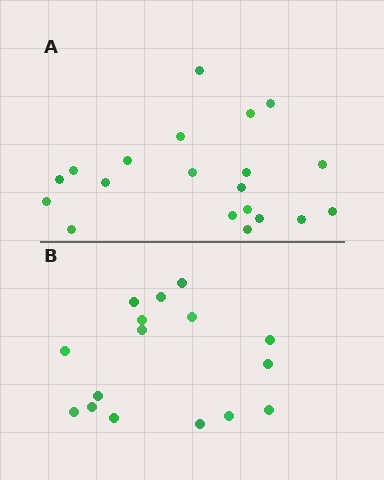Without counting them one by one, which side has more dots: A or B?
Region A (the top region) has more dots.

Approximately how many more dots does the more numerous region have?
Region A has about 4 more dots than region B.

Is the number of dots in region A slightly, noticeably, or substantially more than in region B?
Region A has noticeably more, but not dramatically so. The ratio is roughly 1.2 to 1.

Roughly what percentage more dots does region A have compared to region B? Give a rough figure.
About 25% more.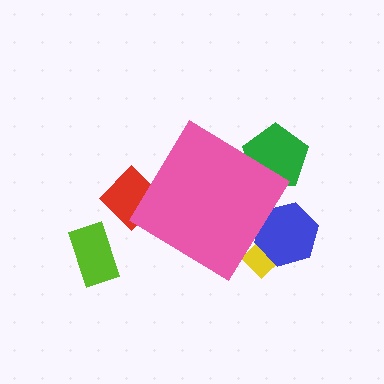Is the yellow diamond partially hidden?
Yes, the yellow diamond is partially hidden behind the pink diamond.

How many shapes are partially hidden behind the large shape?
4 shapes are partially hidden.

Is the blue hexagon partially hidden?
Yes, the blue hexagon is partially hidden behind the pink diamond.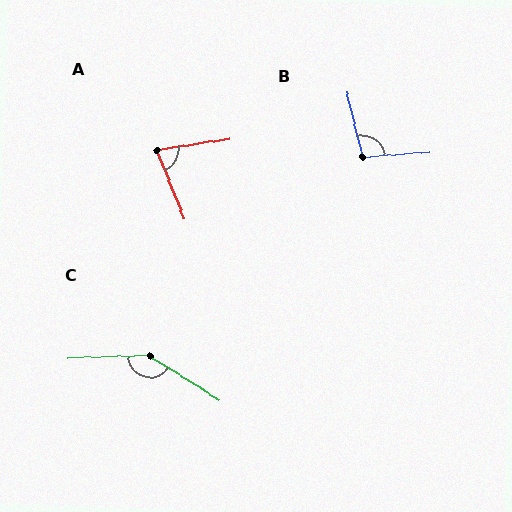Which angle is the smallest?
A, at approximately 77 degrees.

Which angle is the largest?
C, at approximately 145 degrees.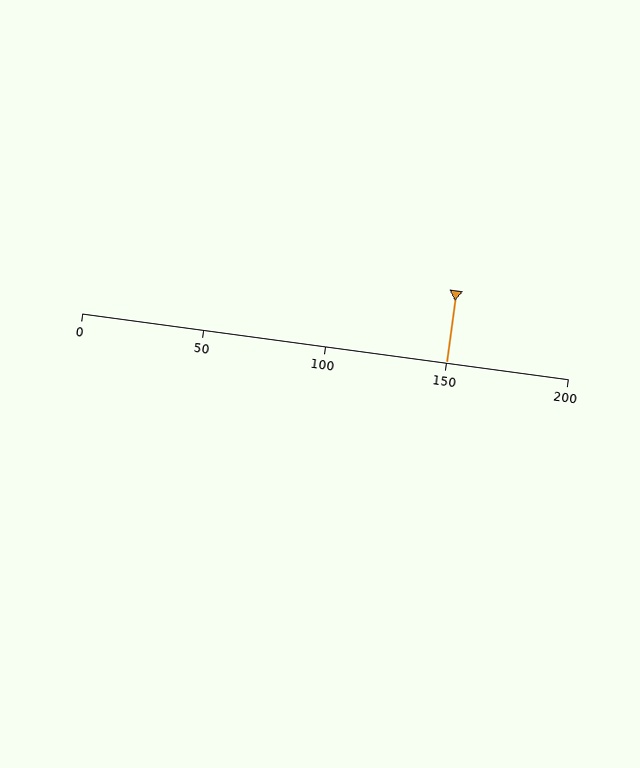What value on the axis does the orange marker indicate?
The marker indicates approximately 150.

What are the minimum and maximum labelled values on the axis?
The axis runs from 0 to 200.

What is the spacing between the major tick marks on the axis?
The major ticks are spaced 50 apart.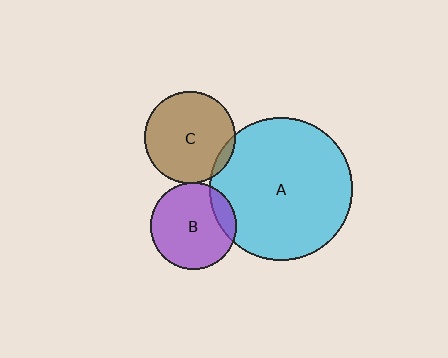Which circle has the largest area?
Circle A (cyan).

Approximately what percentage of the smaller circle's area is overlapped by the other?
Approximately 5%.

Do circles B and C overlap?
Yes.